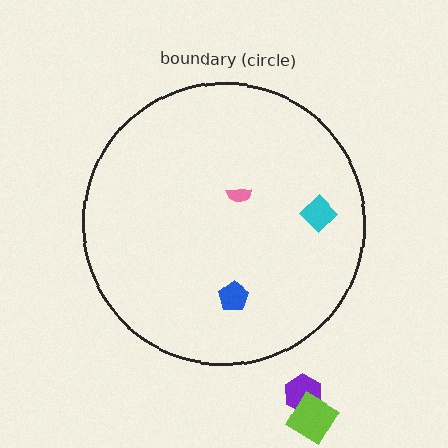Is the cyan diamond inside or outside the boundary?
Inside.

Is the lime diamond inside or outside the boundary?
Outside.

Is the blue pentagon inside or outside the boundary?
Inside.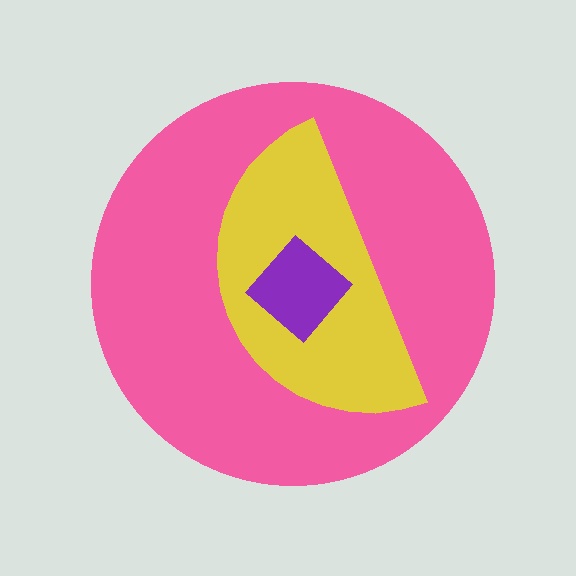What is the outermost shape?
The pink circle.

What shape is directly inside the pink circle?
The yellow semicircle.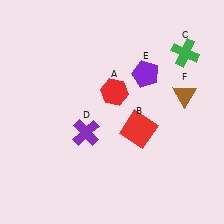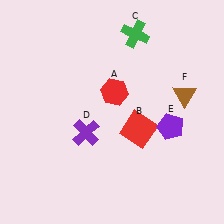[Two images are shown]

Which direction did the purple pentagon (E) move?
The purple pentagon (E) moved down.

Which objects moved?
The objects that moved are: the green cross (C), the purple pentagon (E).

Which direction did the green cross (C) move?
The green cross (C) moved left.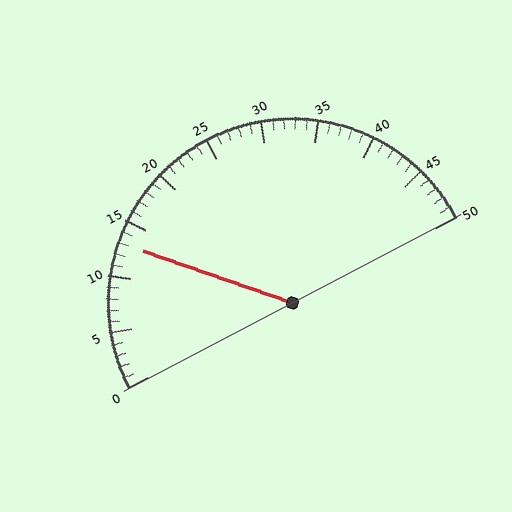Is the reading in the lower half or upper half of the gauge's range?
The reading is in the lower half of the range (0 to 50).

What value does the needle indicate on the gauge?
The needle indicates approximately 13.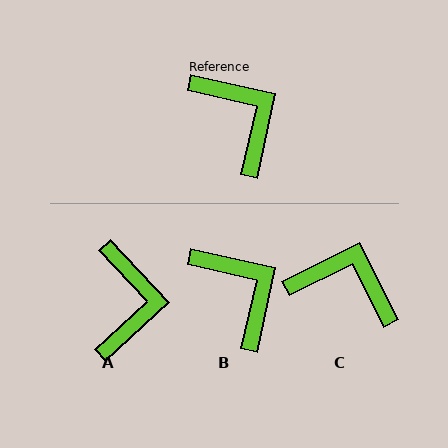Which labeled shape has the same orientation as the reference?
B.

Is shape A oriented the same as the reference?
No, it is off by about 35 degrees.